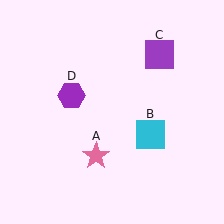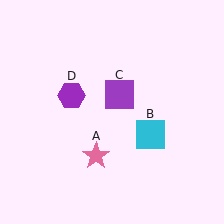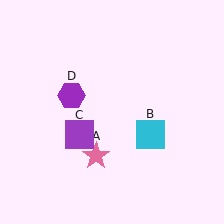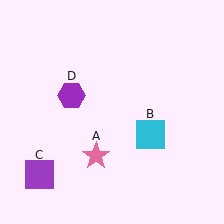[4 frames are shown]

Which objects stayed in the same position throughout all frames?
Pink star (object A) and cyan square (object B) and purple hexagon (object D) remained stationary.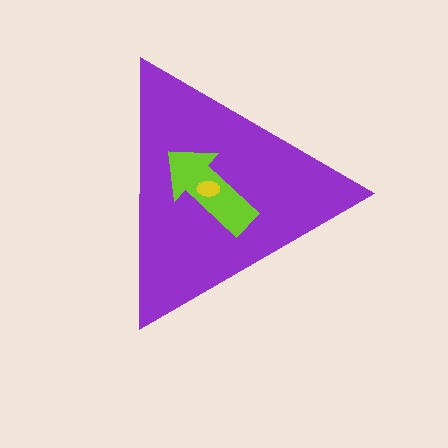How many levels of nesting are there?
3.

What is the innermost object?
The yellow ellipse.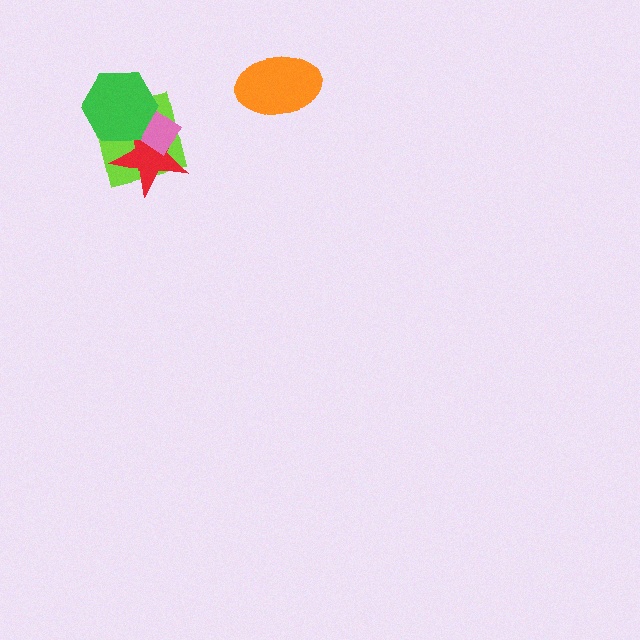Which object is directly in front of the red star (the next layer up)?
The pink rectangle is directly in front of the red star.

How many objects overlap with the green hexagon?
3 objects overlap with the green hexagon.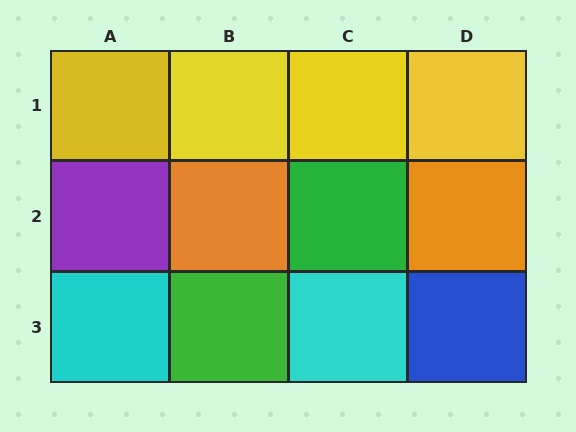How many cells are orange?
2 cells are orange.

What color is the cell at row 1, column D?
Yellow.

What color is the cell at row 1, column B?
Yellow.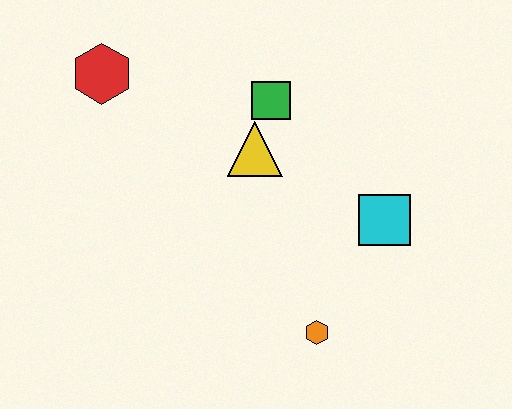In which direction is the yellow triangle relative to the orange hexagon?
The yellow triangle is above the orange hexagon.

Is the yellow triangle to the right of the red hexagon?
Yes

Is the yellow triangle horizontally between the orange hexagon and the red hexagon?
Yes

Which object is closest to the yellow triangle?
The green square is closest to the yellow triangle.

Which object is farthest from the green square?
The orange hexagon is farthest from the green square.